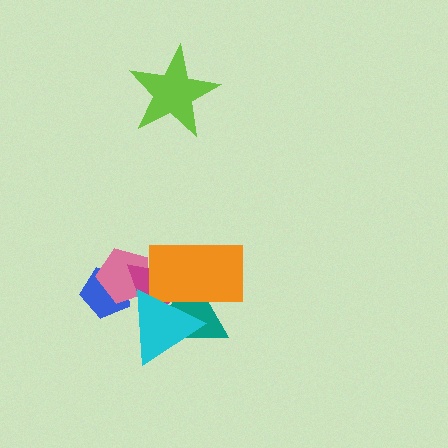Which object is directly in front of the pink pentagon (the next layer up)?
The magenta triangle is directly in front of the pink pentagon.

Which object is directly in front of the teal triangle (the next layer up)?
The orange rectangle is directly in front of the teal triangle.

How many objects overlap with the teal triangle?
3 objects overlap with the teal triangle.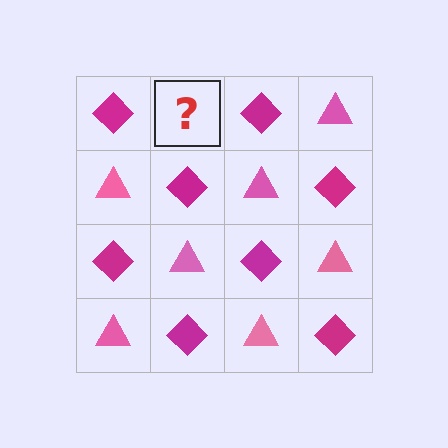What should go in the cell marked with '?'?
The missing cell should contain a pink triangle.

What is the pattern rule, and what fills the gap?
The rule is that it alternates magenta diamond and pink triangle in a checkerboard pattern. The gap should be filled with a pink triangle.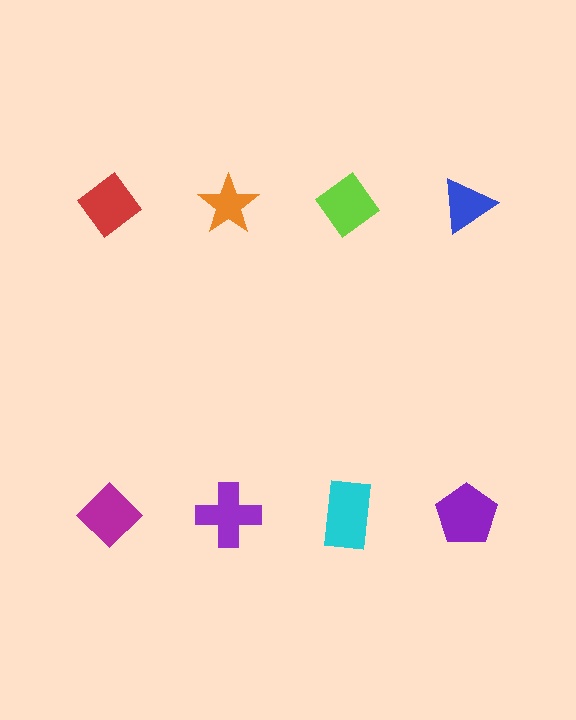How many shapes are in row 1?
4 shapes.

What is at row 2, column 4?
A purple pentagon.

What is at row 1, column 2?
An orange star.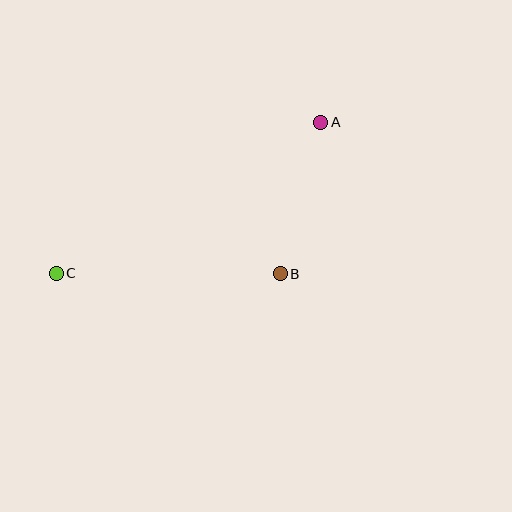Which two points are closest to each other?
Points A and B are closest to each other.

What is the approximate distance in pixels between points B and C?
The distance between B and C is approximately 224 pixels.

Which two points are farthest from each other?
Points A and C are farthest from each other.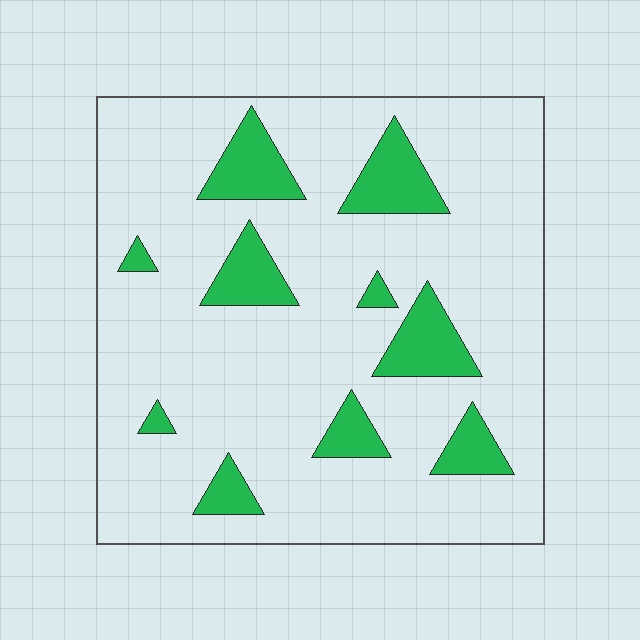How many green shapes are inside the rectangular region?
10.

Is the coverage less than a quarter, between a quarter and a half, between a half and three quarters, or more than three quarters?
Less than a quarter.